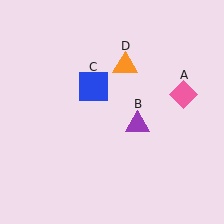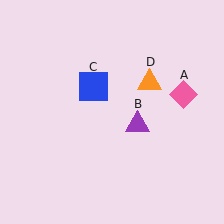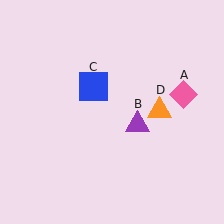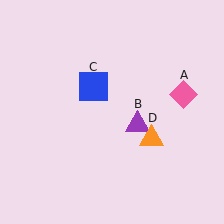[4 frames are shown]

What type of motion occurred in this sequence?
The orange triangle (object D) rotated clockwise around the center of the scene.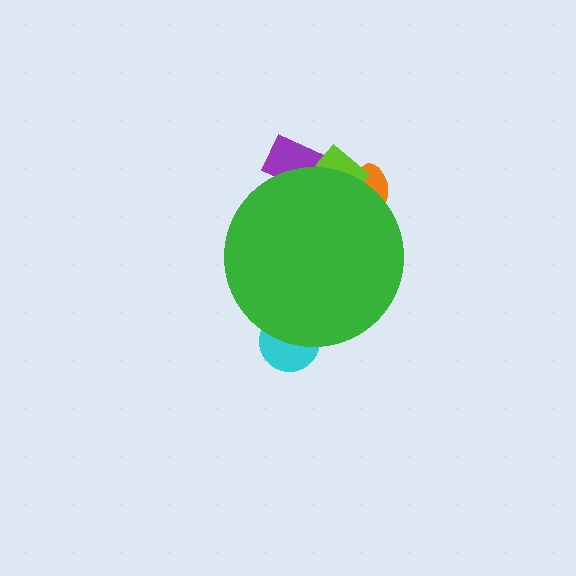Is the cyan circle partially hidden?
Yes, the cyan circle is partially hidden behind the green circle.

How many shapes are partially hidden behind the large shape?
4 shapes are partially hidden.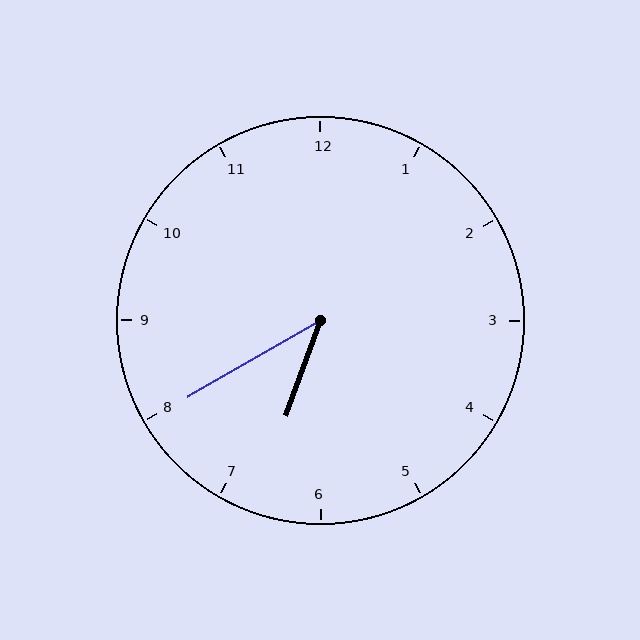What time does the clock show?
6:40.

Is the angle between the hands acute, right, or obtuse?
It is acute.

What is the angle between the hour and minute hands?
Approximately 40 degrees.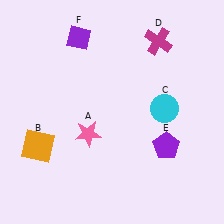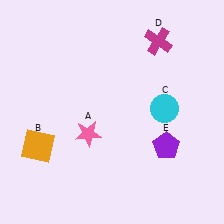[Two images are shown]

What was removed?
The purple diamond (F) was removed in Image 2.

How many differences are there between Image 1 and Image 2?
There is 1 difference between the two images.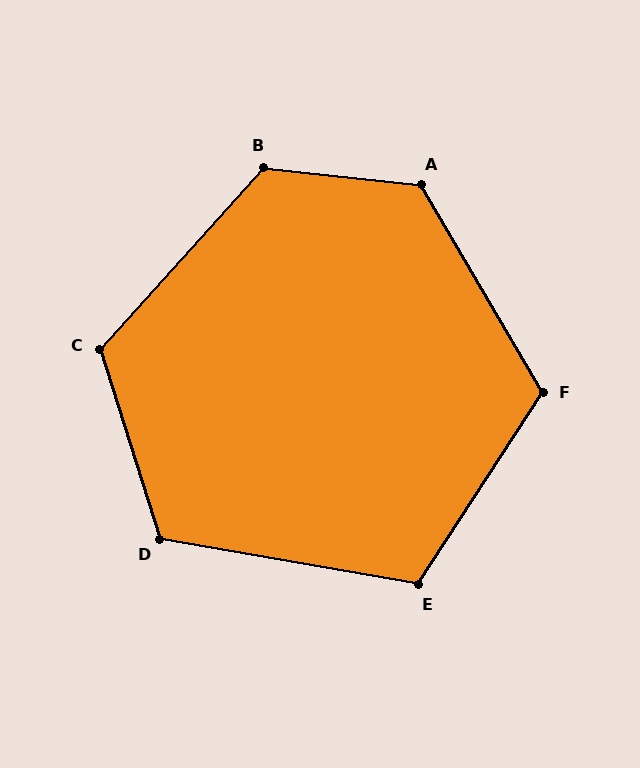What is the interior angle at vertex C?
Approximately 120 degrees (obtuse).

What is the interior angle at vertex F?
Approximately 116 degrees (obtuse).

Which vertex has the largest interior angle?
A, at approximately 127 degrees.